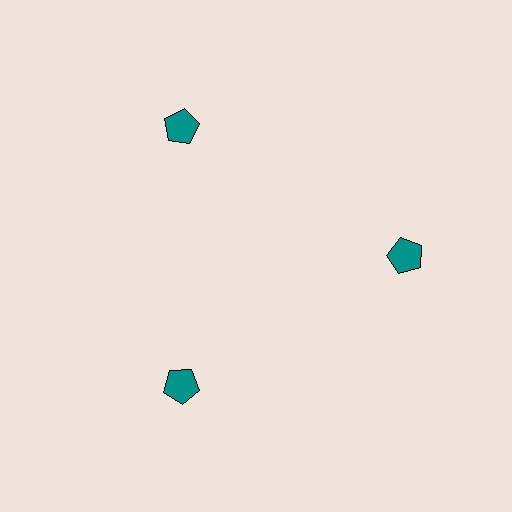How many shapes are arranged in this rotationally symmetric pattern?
There are 3 shapes, arranged in 3 groups of 1.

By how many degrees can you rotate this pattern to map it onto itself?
The pattern maps onto itself every 120 degrees of rotation.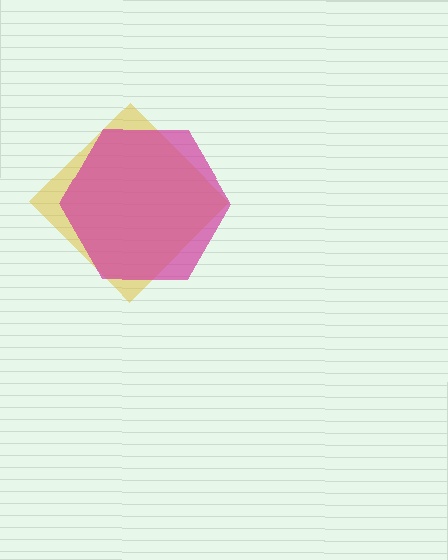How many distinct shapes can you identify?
There are 2 distinct shapes: a yellow diamond, a magenta hexagon.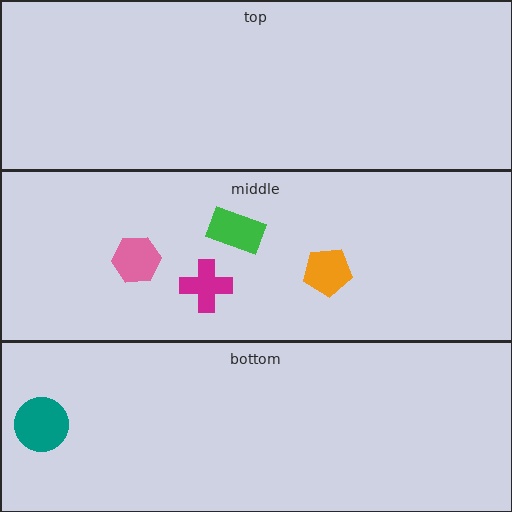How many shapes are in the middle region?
4.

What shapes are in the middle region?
The pink hexagon, the magenta cross, the orange pentagon, the green rectangle.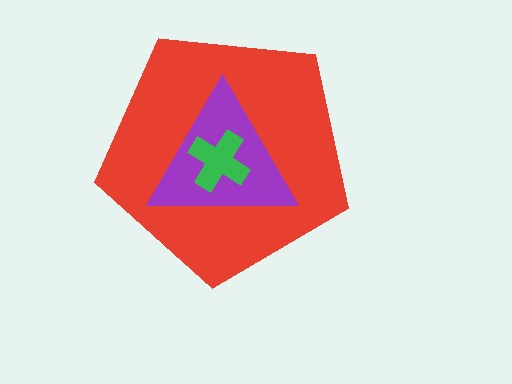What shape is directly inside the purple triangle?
The green cross.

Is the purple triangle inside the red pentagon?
Yes.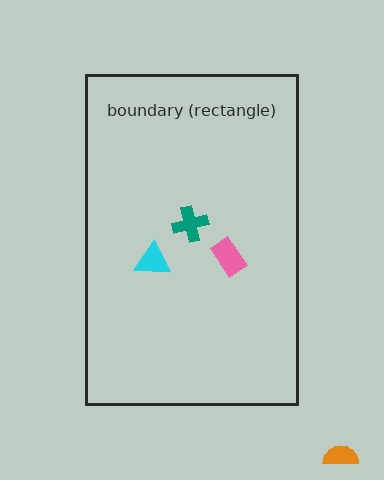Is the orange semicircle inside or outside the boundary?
Outside.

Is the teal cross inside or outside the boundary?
Inside.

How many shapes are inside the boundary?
3 inside, 1 outside.